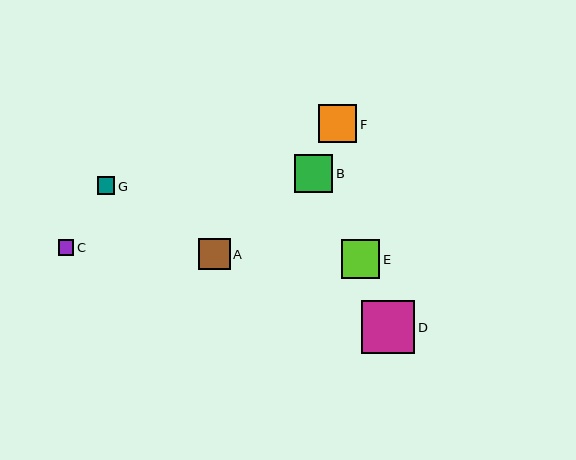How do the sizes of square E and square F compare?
Square E and square F are approximately the same size.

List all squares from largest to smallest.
From largest to smallest: D, E, F, B, A, G, C.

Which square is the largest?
Square D is the largest with a size of approximately 53 pixels.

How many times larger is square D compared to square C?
Square D is approximately 3.5 times the size of square C.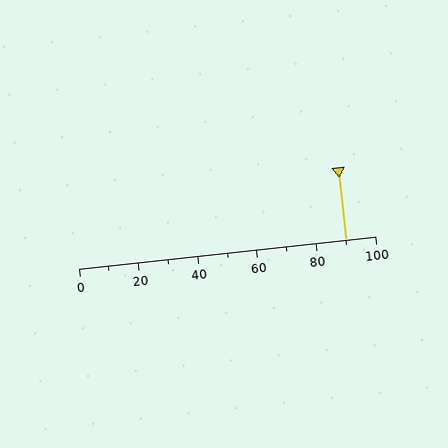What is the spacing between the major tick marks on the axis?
The major ticks are spaced 20 apart.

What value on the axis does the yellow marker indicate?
The marker indicates approximately 90.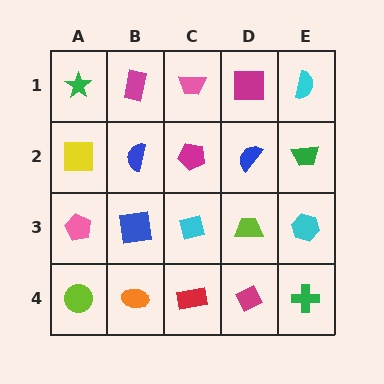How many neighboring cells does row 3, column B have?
4.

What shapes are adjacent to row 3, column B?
A blue semicircle (row 2, column B), an orange ellipse (row 4, column B), a pink pentagon (row 3, column A), a cyan diamond (row 3, column C).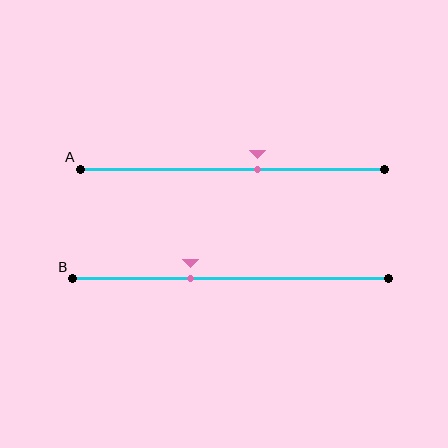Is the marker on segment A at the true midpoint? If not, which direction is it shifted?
No, the marker on segment A is shifted to the right by about 8% of the segment length.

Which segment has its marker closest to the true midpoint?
Segment A has its marker closest to the true midpoint.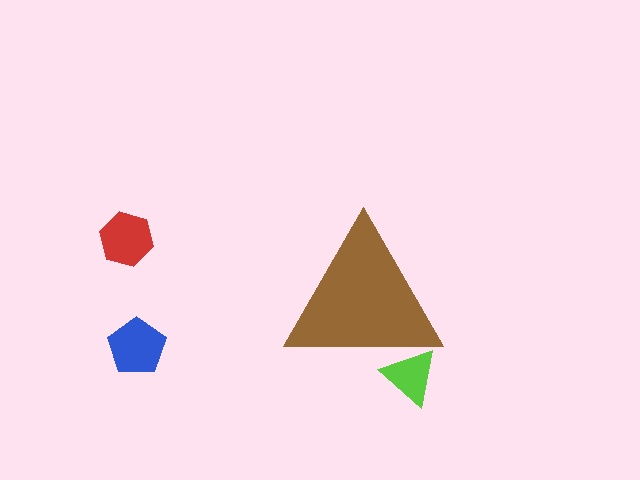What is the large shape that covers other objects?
A brown triangle.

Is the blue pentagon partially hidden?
No, the blue pentagon is fully visible.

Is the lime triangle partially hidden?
Yes, the lime triangle is partially hidden behind the brown triangle.